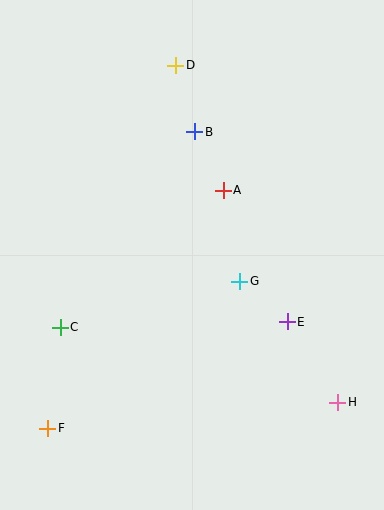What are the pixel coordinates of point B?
Point B is at (195, 132).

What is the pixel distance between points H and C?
The distance between H and C is 288 pixels.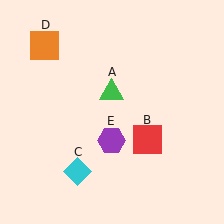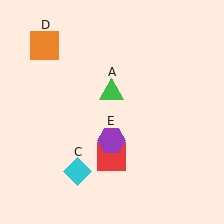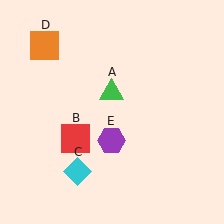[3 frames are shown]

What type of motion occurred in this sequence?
The red square (object B) rotated clockwise around the center of the scene.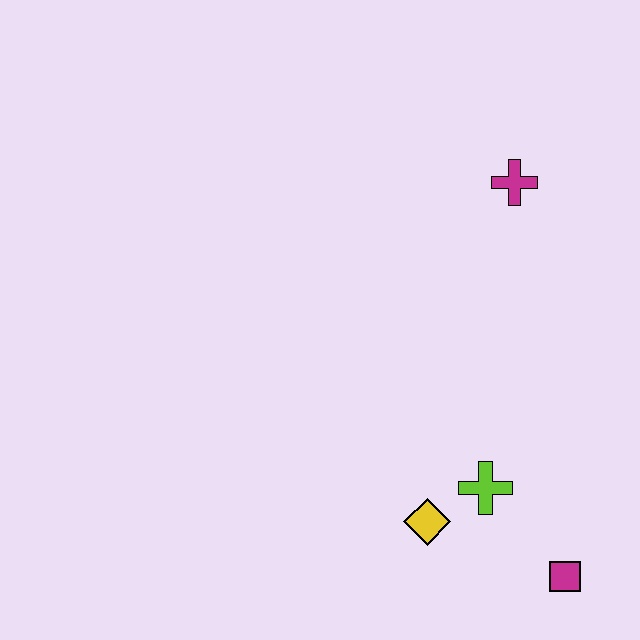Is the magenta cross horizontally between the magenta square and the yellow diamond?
Yes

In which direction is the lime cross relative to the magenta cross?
The lime cross is below the magenta cross.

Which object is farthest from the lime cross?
The magenta cross is farthest from the lime cross.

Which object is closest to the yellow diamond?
The lime cross is closest to the yellow diamond.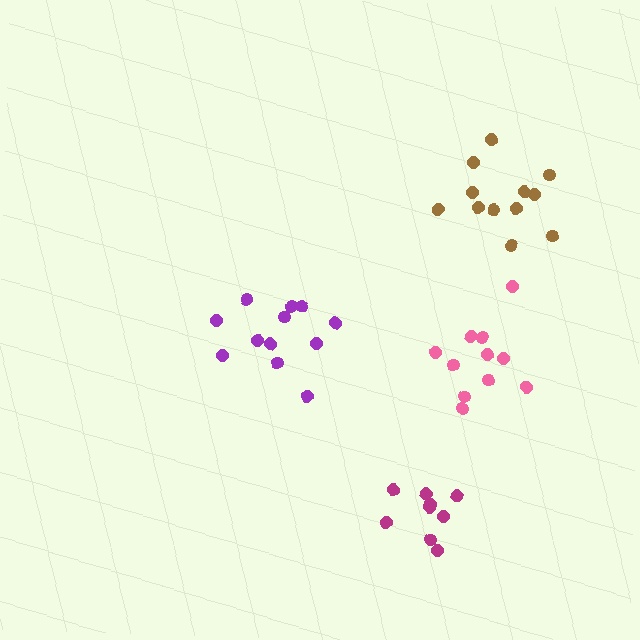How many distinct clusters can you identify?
There are 4 distinct clusters.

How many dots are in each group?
Group 1: 11 dots, Group 2: 9 dots, Group 3: 12 dots, Group 4: 12 dots (44 total).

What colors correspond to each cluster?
The clusters are colored: pink, magenta, purple, brown.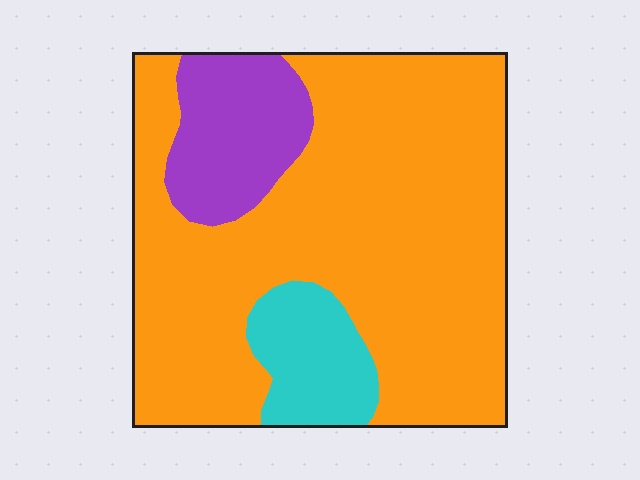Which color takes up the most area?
Orange, at roughly 75%.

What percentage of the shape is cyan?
Cyan covers 11% of the shape.